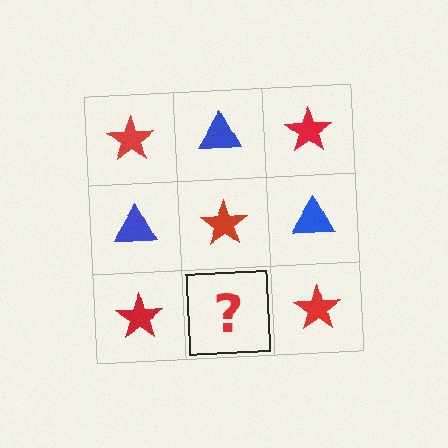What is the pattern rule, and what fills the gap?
The rule is that it alternates red star and blue triangle in a checkerboard pattern. The gap should be filled with a blue triangle.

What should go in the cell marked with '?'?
The missing cell should contain a blue triangle.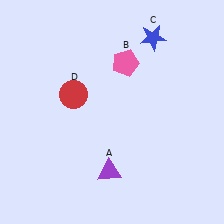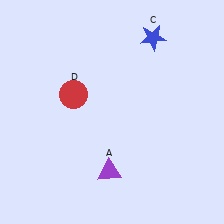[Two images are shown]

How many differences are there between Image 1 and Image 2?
There is 1 difference between the two images.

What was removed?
The pink pentagon (B) was removed in Image 2.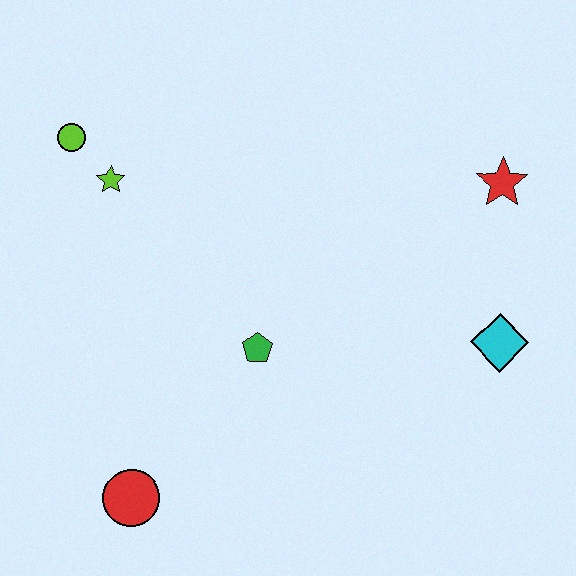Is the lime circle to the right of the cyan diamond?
No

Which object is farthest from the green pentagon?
The red star is farthest from the green pentagon.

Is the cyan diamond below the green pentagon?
No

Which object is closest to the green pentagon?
The red circle is closest to the green pentagon.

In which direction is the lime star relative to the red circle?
The lime star is above the red circle.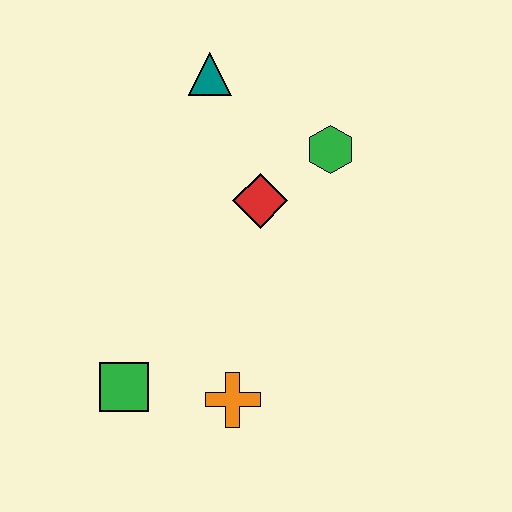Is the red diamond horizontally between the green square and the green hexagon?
Yes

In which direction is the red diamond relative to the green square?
The red diamond is above the green square.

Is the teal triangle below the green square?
No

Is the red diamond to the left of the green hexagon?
Yes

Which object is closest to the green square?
The orange cross is closest to the green square.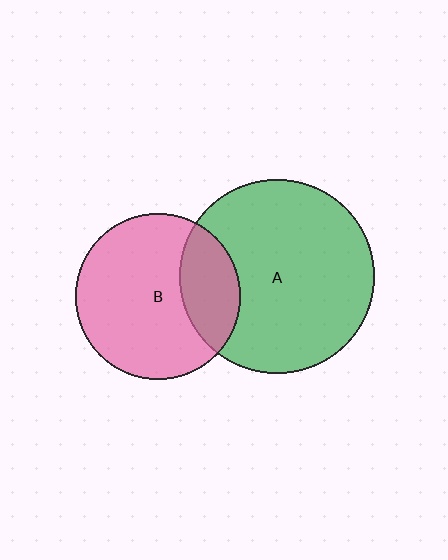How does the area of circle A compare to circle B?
Approximately 1.4 times.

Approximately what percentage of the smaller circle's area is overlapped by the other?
Approximately 25%.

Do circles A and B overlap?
Yes.